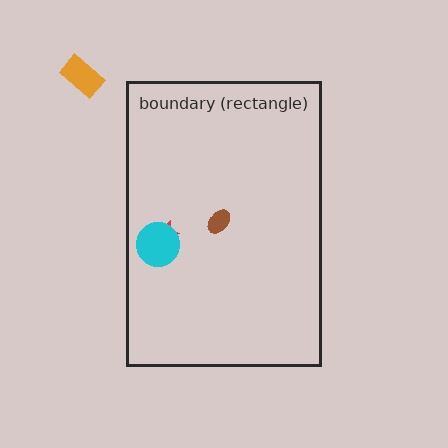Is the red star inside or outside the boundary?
Inside.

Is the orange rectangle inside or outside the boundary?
Outside.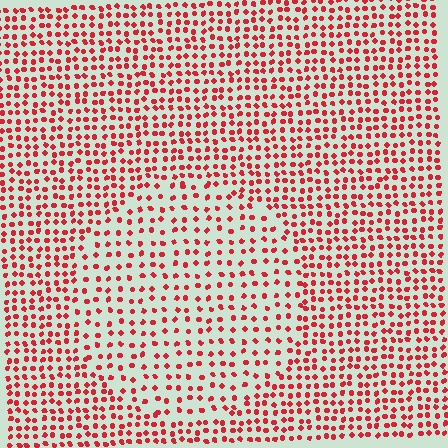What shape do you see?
I see a circle.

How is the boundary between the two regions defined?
The boundary is defined by a change in element density (approximately 1.7x ratio). All elements are the same color, size, and shape.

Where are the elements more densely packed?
The elements are more densely packed outside the circle boundary.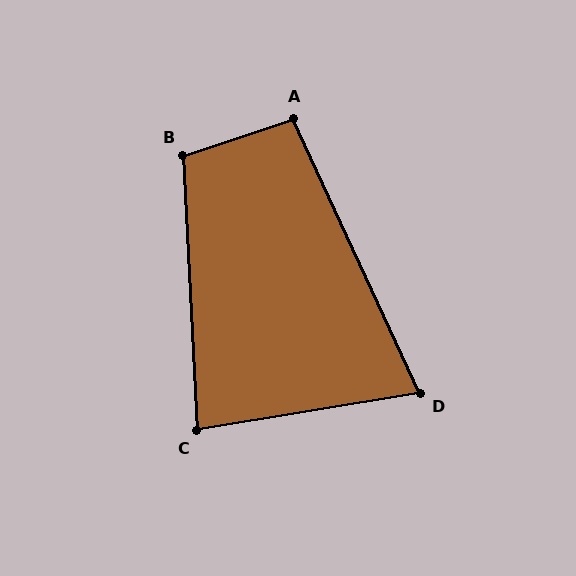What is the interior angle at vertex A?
Approximately 97 degrees (obtuse).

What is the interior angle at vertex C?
Approximately 83 degrees (acute).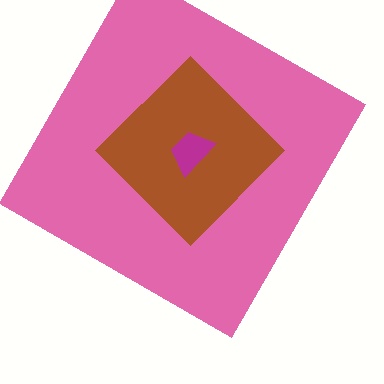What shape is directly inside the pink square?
The brown diamond.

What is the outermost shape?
The pink square.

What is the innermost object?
The magenta trapezoid.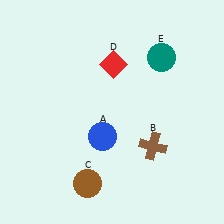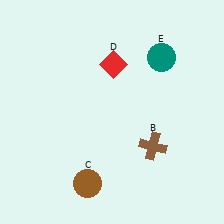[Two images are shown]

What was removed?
The blue circle (A) was removed in Image 2.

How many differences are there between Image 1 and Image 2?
There is 1 difference between the two images.